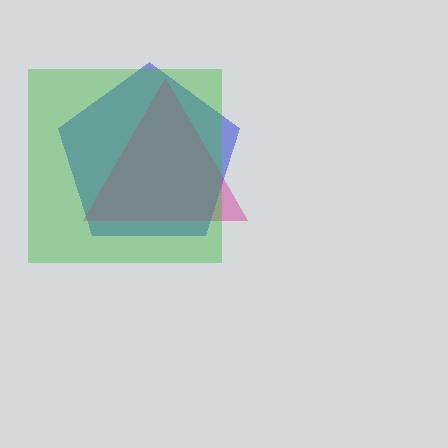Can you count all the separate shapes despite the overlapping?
Yes, there are 3 separate shapes.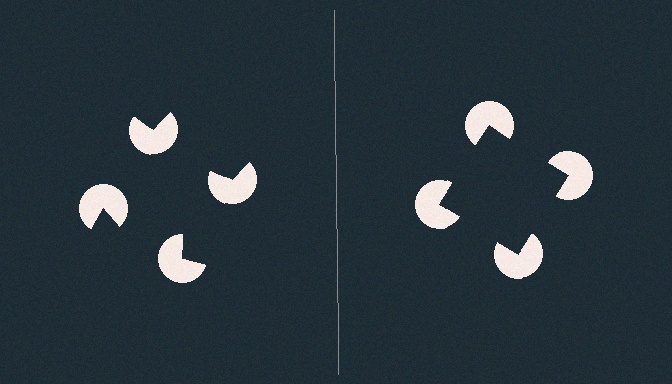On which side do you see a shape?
An illusory square appears on the right side. On the left side the wedge cuts are rotated, so no coherent shape forms.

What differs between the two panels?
The pac-man discs are positioned identically on both sides; only the wedge orientations differ. On the right they align to a square; on the left they are misaligned.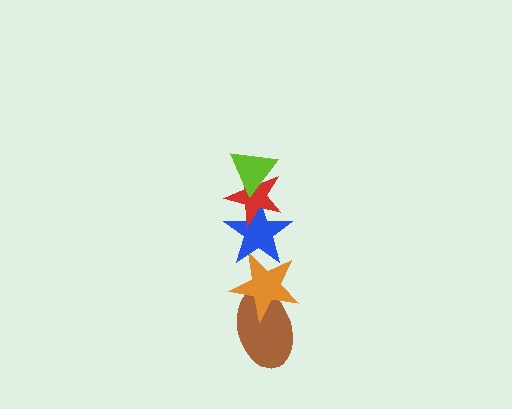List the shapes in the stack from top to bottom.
From top to bottom: the lime triangle, the red star, the blue star, the orange star, the brown ellipse.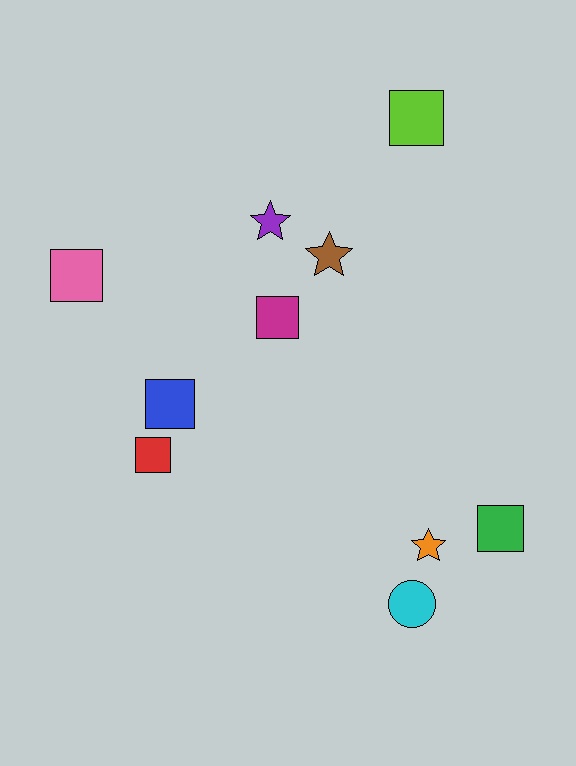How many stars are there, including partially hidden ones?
There are 3 stars.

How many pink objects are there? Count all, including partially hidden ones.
There is 1 pink object.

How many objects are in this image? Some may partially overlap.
There are 10 objects.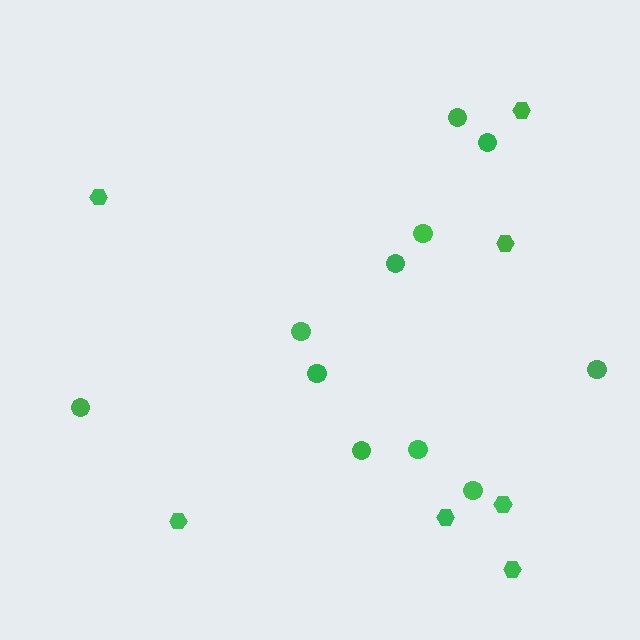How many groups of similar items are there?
There are 2 groups: one group of hexagons (7) and one group of circles (11).